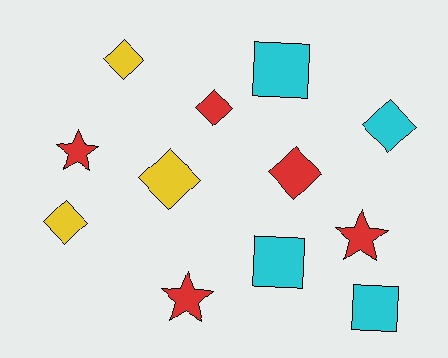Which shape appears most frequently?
Diamond, with 6 objects.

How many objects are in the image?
There are 12 objects.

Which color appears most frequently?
Red, with 5 objects.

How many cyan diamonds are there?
There is 1 cyan diamond.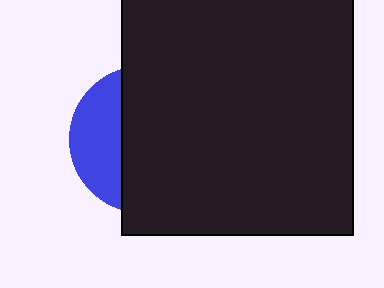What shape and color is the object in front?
The object in front is a black rectangle.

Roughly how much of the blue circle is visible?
A small part of it is visible (roughly 32%).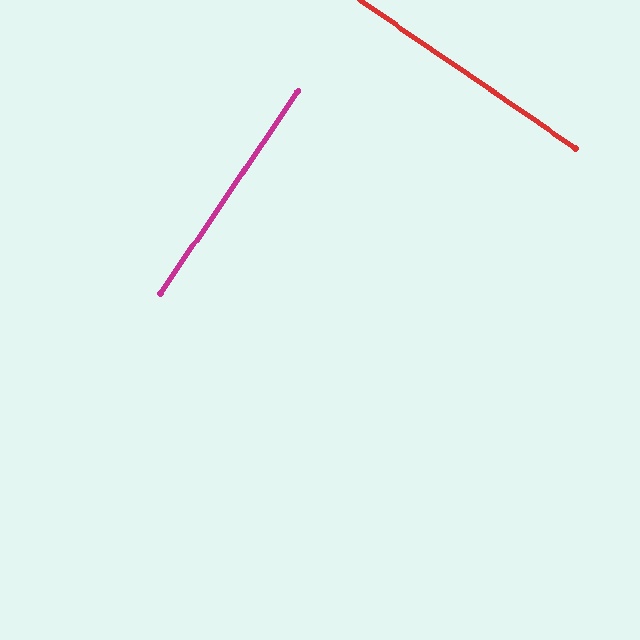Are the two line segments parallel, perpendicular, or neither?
Perpendicular — they meet at approximately 90°.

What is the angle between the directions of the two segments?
Approximately 90 degrees.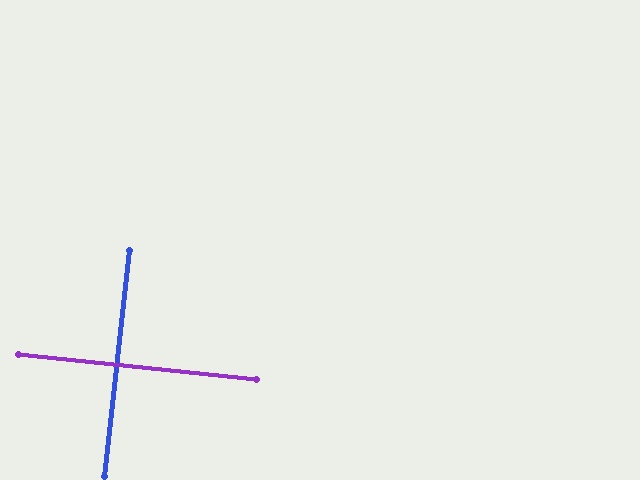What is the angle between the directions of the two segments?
Approximately 89 degrees.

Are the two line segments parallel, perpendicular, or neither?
Perpendicular — they meet at approximately 89°.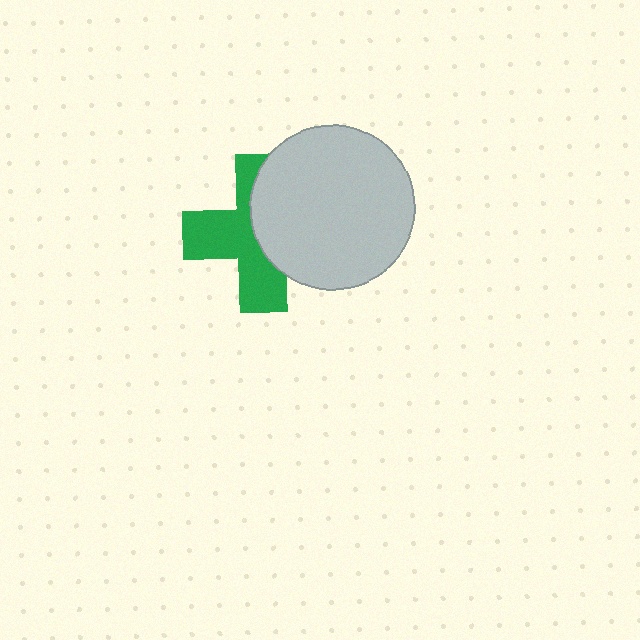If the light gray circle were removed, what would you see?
You would see the complete green cross.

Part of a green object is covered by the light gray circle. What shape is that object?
It is a cross.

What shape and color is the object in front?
The object in front is a light gray circle.